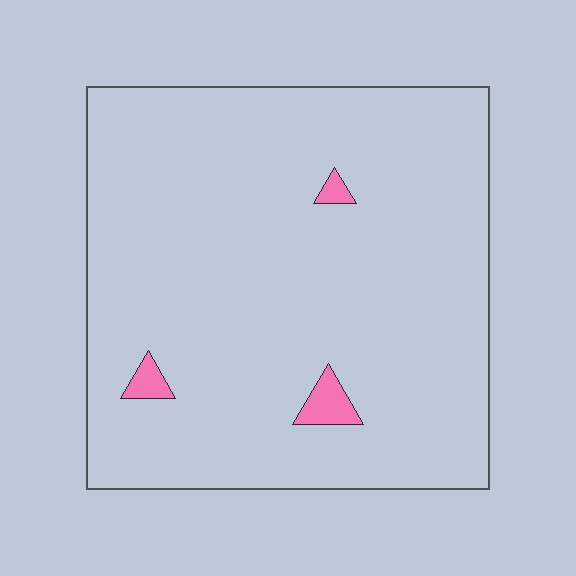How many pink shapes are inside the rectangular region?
3.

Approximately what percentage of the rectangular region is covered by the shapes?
Approximately 5%.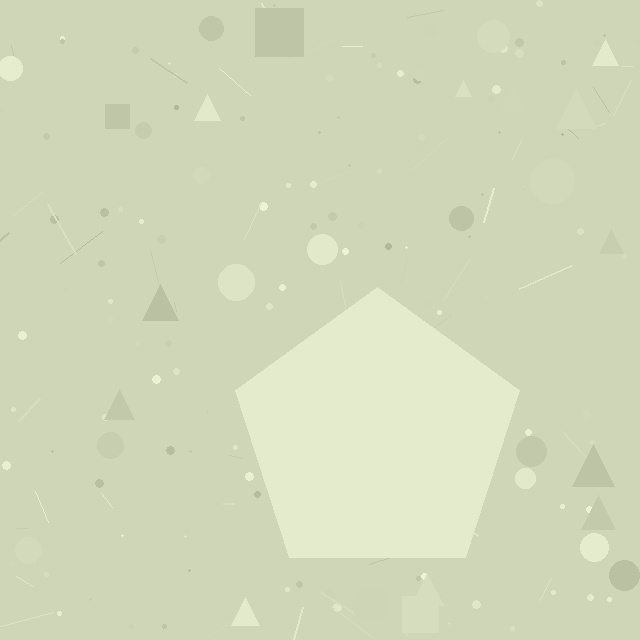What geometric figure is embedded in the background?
A pentagon is embedded in the background.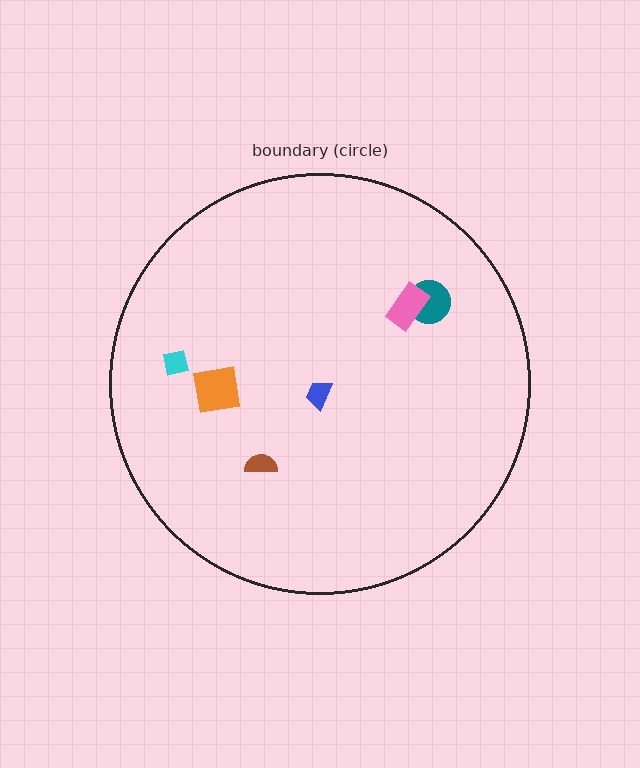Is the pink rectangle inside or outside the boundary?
Inside.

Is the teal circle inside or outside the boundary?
Inside.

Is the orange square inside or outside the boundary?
Inside.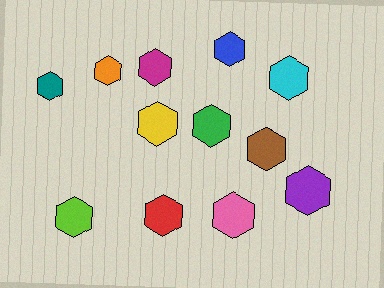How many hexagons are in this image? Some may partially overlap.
There are 12 hexagons.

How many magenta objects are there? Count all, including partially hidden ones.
There is 1 magenta object.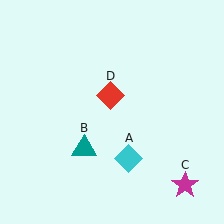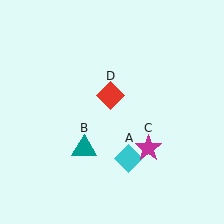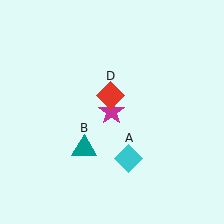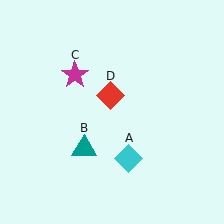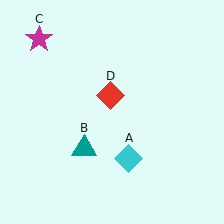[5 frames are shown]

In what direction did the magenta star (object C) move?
The magenta star (object C) moved up and to the left.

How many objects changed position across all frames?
1 object changed position: magenta star (object C).